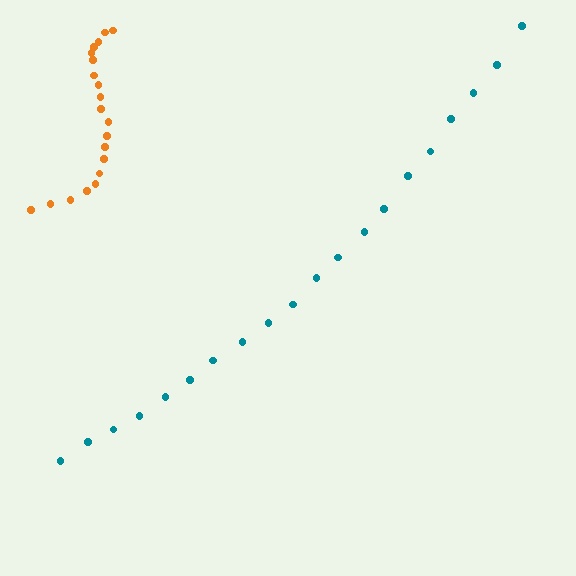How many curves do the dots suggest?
There are 2 distinct paths.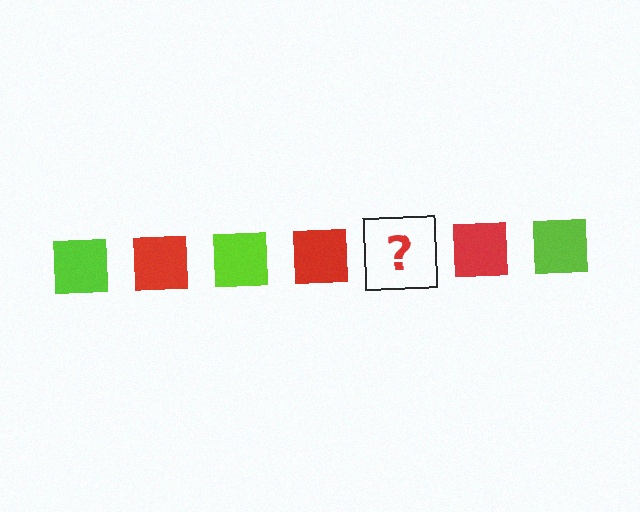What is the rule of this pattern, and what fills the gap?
The rule is that the pattern cycles through lime, red squares. The gap should be filled with a lime square.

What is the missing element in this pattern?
The missing element is a lime square.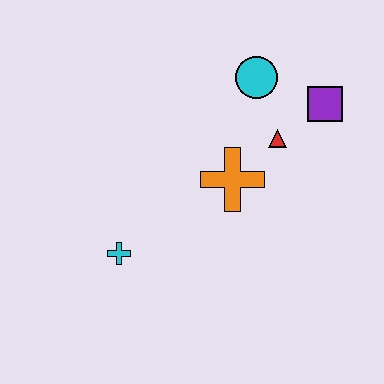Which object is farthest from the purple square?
The cyan cross is farthest from the purple square.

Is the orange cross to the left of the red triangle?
Yes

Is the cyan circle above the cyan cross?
Yes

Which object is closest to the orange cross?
The red triangle is closest to the orange cross.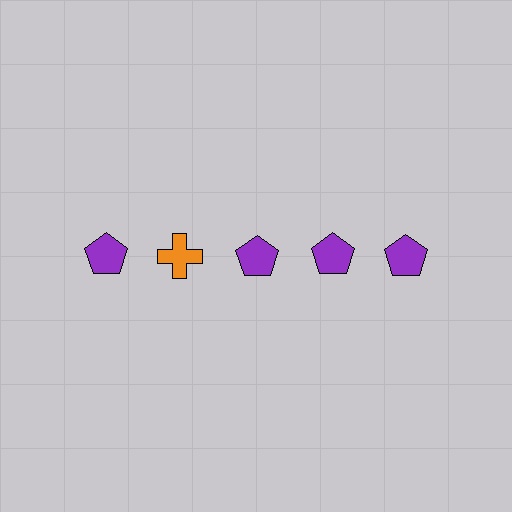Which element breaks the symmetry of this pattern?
The orange cross in the top row, second from left column breaks the symmetry. All other shapes are purple pentagons.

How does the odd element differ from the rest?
It differs in both color (orange instead of purple) and shape (cross instead of pentagon).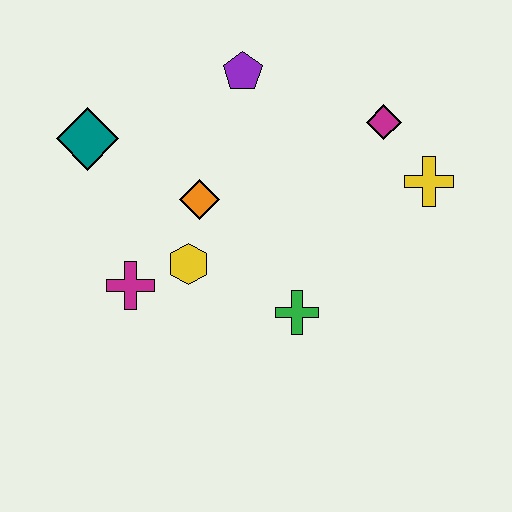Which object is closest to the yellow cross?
The magenta diamond is closest to the yellow cross.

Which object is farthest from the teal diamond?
The yellow cross is farthest from the teal diamond.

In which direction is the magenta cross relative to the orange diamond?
The magenta cross is below the orange diamond.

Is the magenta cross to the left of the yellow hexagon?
Yes